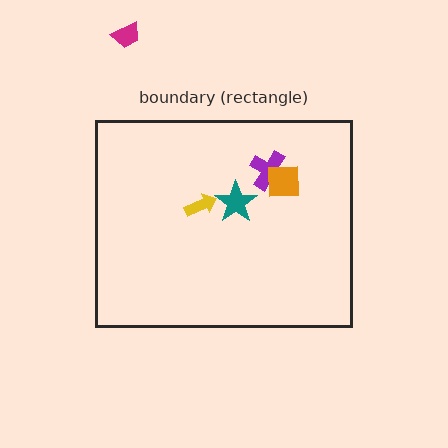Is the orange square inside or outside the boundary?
Inside.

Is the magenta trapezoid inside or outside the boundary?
Outside.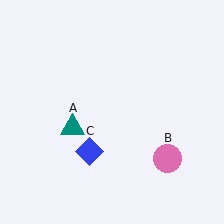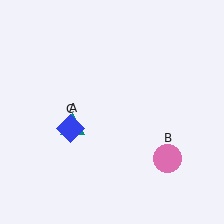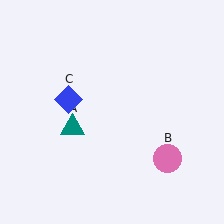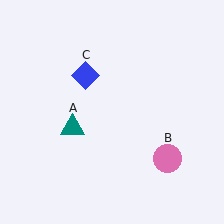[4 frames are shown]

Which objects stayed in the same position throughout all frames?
Teal triangle (object A) and pink circle (object B) remained stationary.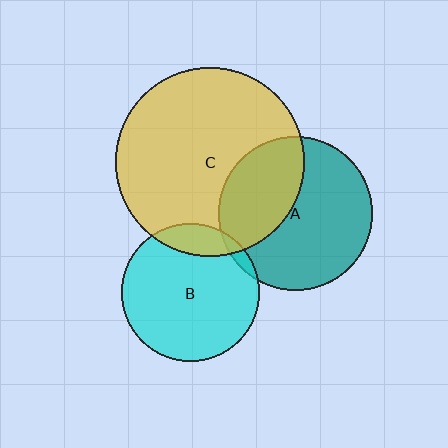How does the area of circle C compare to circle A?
Approximately 1.5 times.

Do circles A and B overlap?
Yes.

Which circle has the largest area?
Circle C (yellow).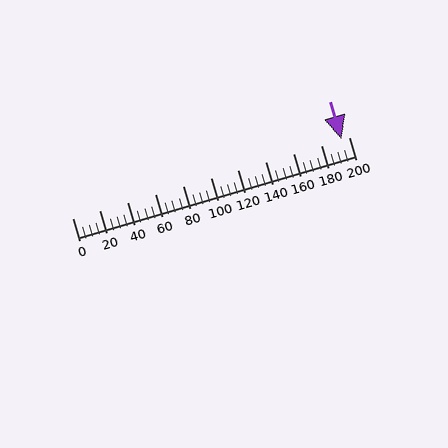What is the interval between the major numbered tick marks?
The major tick marks are spaced 20 units apart.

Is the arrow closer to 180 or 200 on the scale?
The arrow is closer to 200.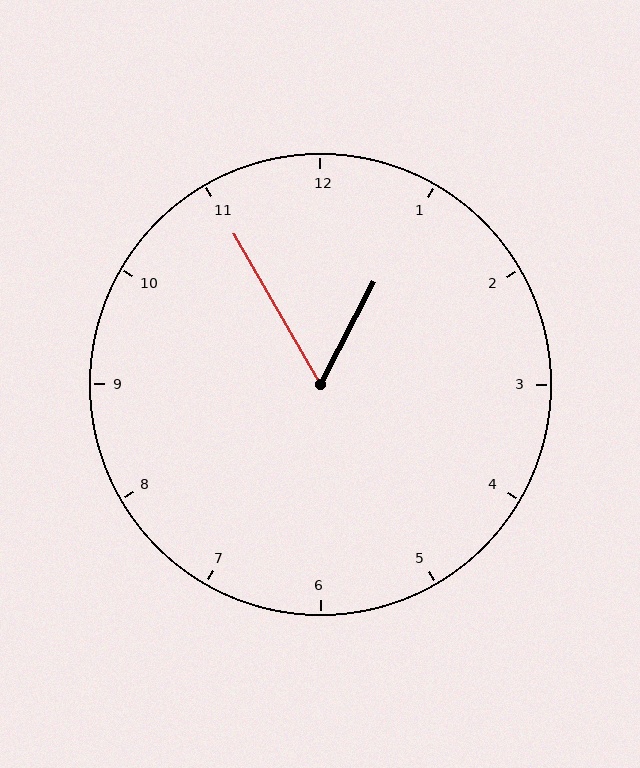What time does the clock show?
12:55.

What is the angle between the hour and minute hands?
Approximately 58 degrees.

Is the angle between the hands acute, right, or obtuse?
It is acute.